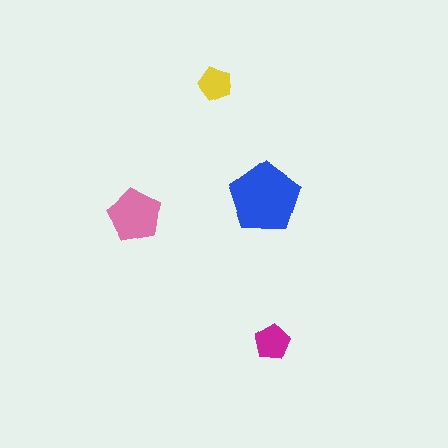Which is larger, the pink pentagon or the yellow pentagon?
The pink one.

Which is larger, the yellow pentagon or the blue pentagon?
The blue one.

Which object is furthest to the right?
The magenta pentagon is rightmost.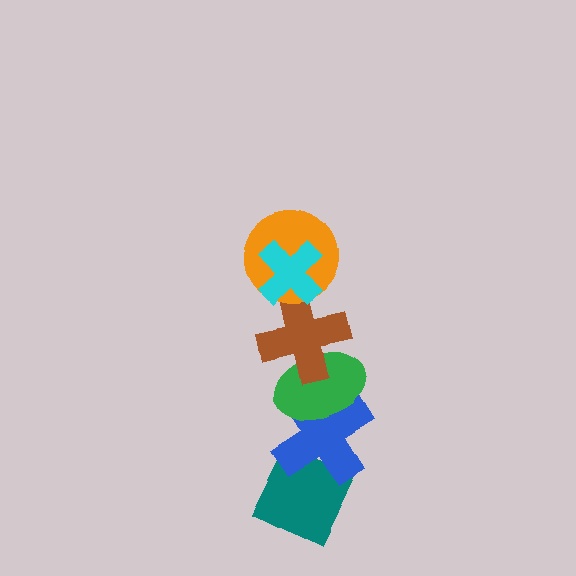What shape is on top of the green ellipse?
The brown cross is on top of the green ellipse.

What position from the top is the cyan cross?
The cyan cross is 1st from the top.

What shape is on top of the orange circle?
The cyan cross is on top of the orange circle.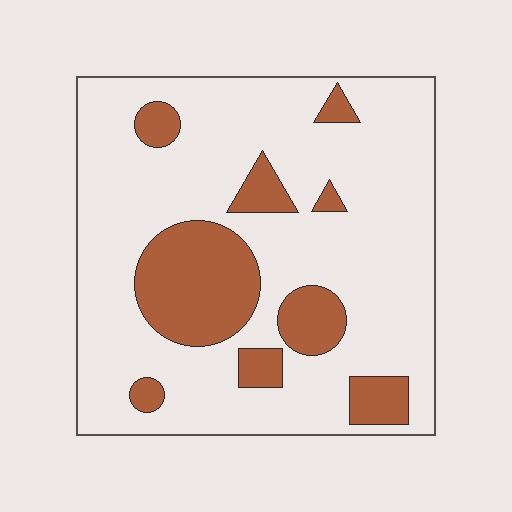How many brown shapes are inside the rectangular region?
9.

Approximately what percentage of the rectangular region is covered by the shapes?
Approximately 20%.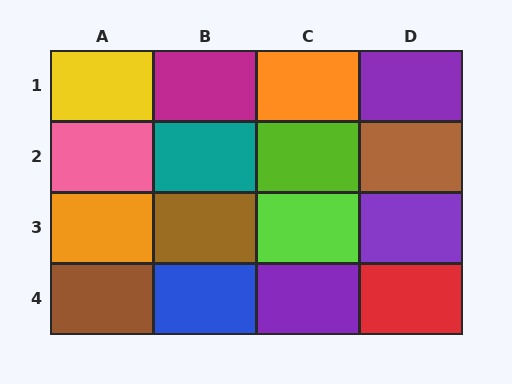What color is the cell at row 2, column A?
Pink.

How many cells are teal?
1 cell is teal.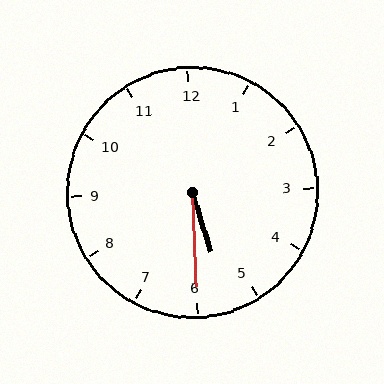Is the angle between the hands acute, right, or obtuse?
It is acute.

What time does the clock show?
5:30.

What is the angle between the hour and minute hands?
Approximately 15 degrees.